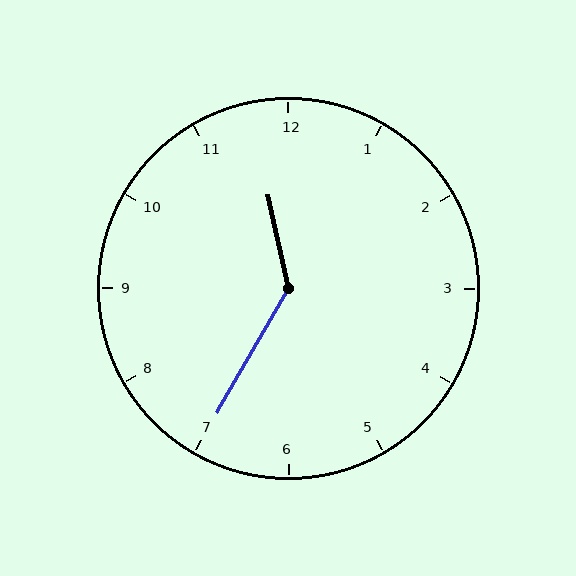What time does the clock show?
11:35.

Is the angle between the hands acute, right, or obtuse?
It is obtuse.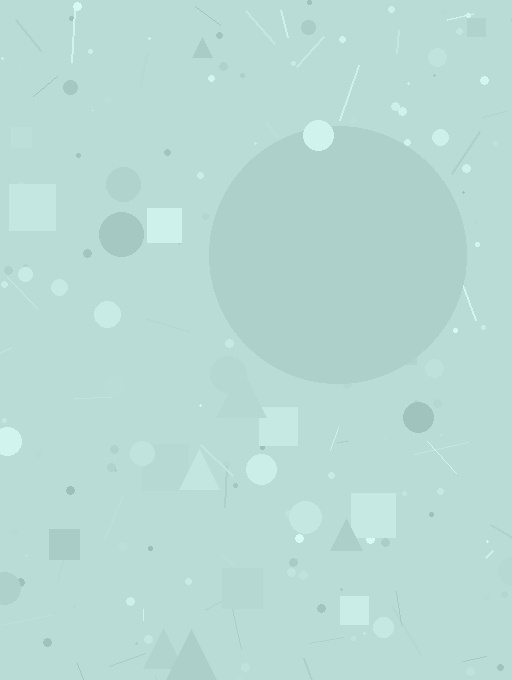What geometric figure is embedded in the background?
A circle is embedded in the background.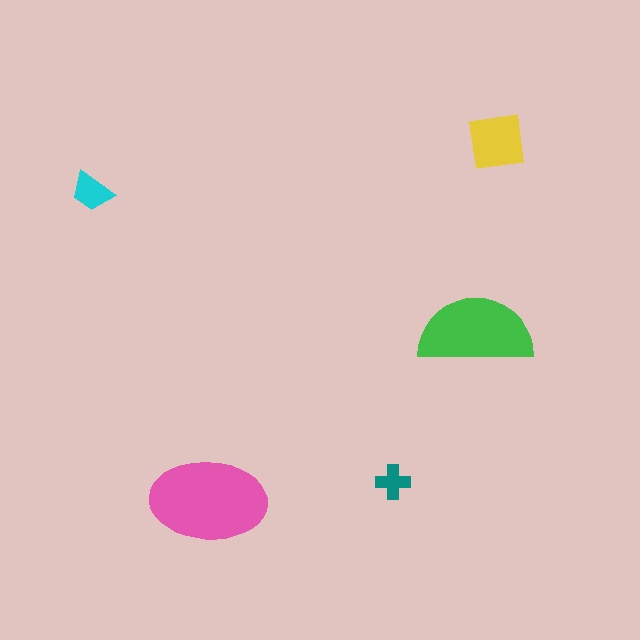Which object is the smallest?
The teal cross.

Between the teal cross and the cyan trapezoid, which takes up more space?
The cyan trapezoid.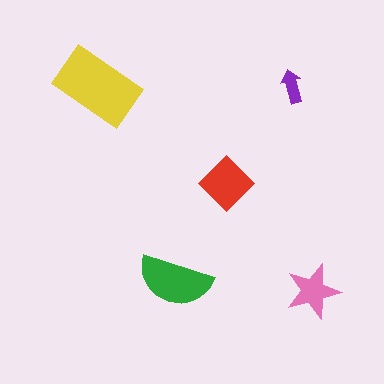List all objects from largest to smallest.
The yellow rectangle, the green semicircle, the red diamond, the pink star, the purple arrow.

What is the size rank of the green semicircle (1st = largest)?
2nd.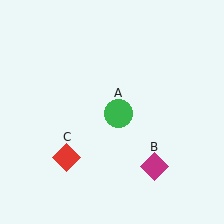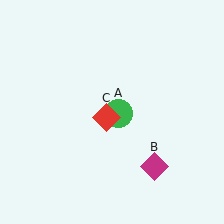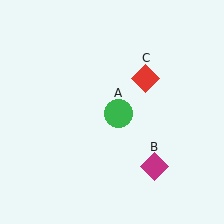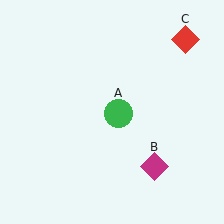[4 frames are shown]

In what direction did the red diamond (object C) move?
The red diamond (object C) moved up and to the right.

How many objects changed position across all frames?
1 object changed position: red diamond (object C).